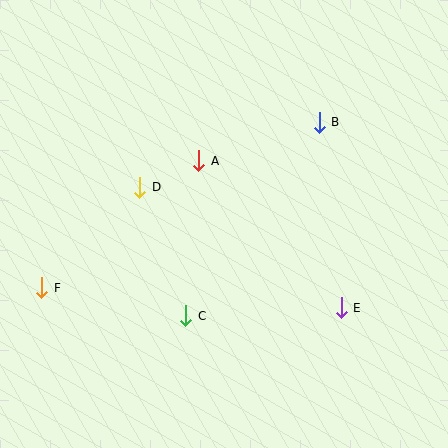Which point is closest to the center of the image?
Point A at (199, 161) is closest to the center.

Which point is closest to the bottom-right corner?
Point E is closest to the bottom-right corner.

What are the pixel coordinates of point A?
Point A is at (199, 161).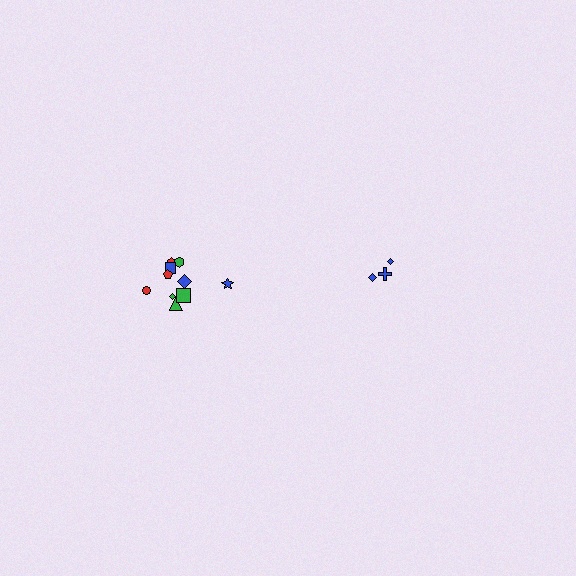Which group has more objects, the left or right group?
The left group.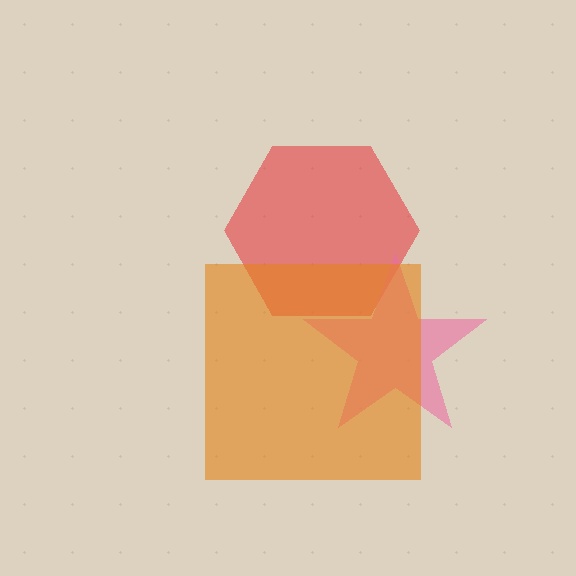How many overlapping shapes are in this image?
There are 3 overlapping shapes in the image.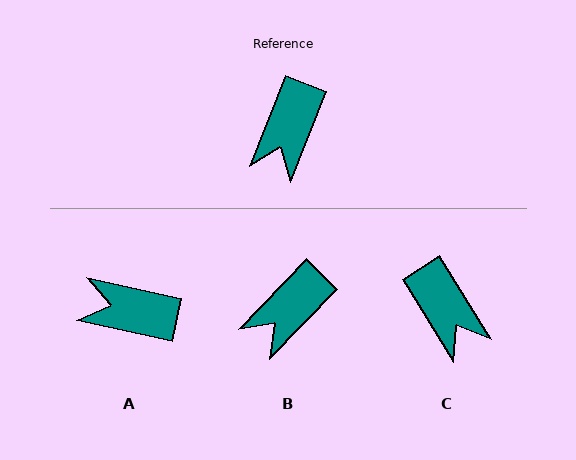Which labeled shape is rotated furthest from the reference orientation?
A, about 81 degrees away.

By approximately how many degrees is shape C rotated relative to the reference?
Approximately 53 degrees counter-clockwise.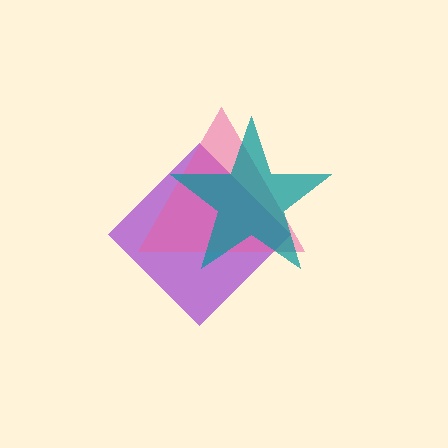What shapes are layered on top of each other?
The layered shapes are: a purple diamond, a pink triangle, a teal star.